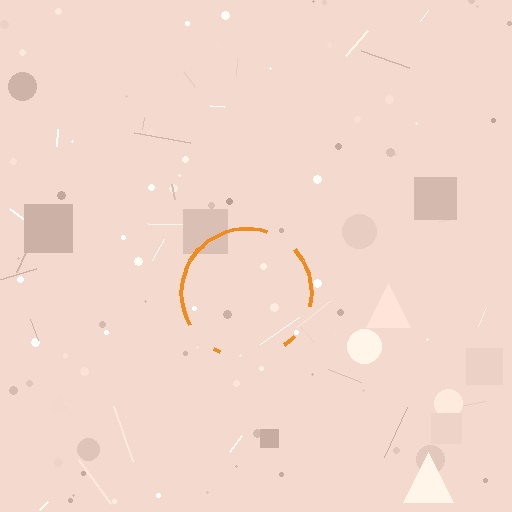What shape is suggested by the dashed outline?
The dashed outline suggests a circle.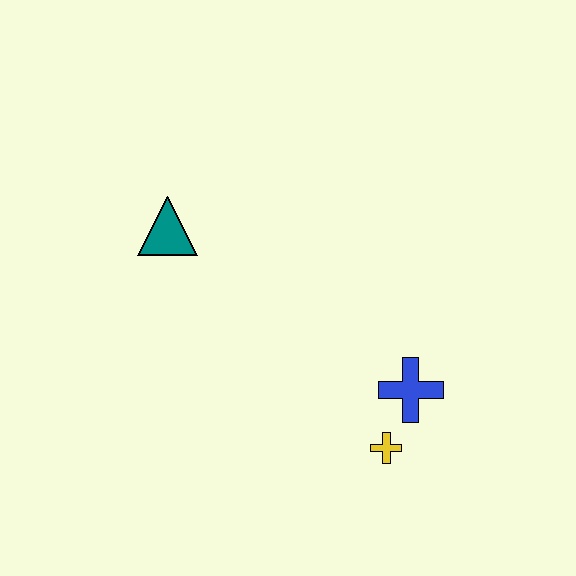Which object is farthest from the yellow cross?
The teal triangle is farthest from the yellow cross.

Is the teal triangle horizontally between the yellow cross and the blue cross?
No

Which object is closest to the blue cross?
The yellow cross is closest to the blue cross.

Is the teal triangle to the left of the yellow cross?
Yes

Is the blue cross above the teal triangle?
No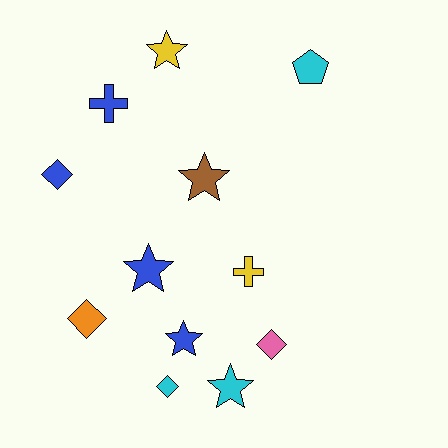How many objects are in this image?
There are 12 objects.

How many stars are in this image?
There are 5 stars.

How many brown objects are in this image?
There is 1 brown object.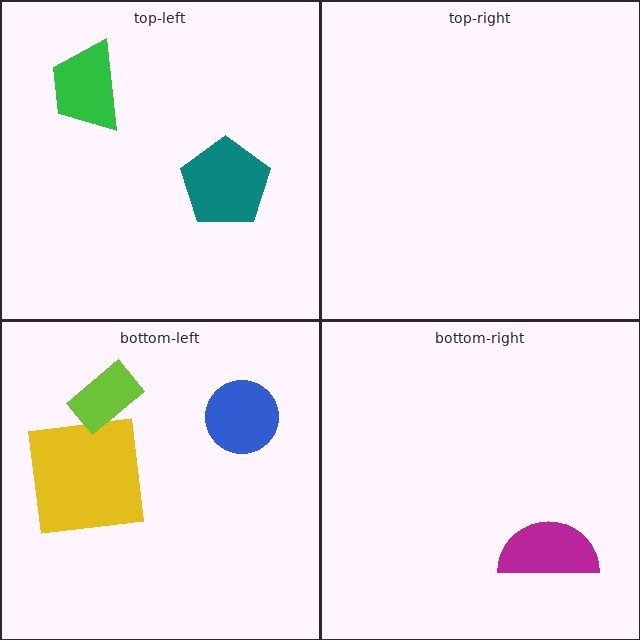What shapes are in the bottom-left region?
The blue circle, the yellow square, the lime rectangle.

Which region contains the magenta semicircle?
The bottom-right region.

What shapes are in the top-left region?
The green trapezoid, the teal pentagon.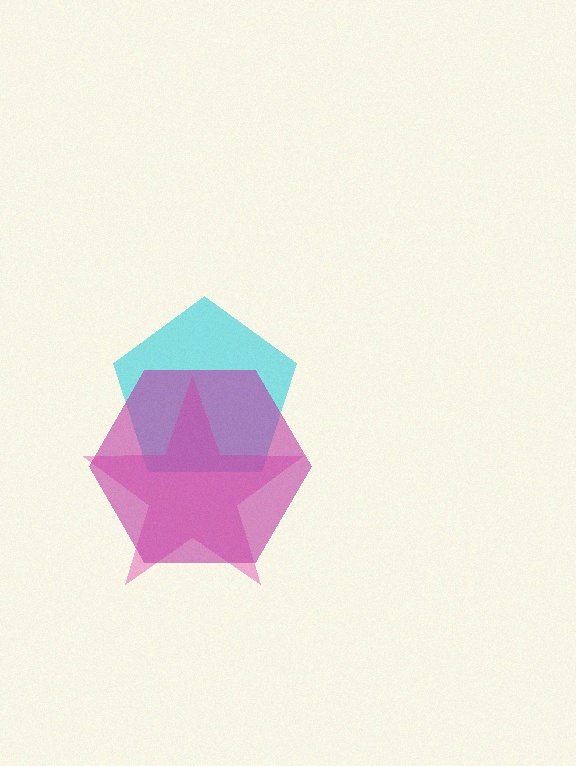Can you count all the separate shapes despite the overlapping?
Yes, there are 3 separate shapes.